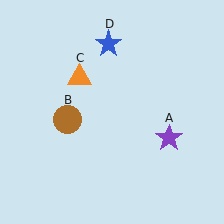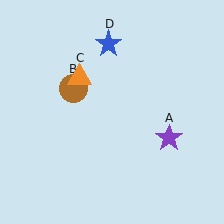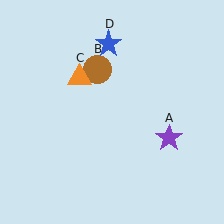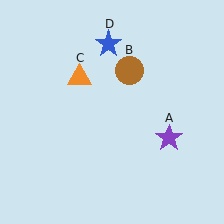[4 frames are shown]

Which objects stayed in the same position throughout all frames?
Purple star (object A) and orange triangle (object C) and blue star (object D) remained stationary.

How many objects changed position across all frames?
1 object changed position: brown circle (object B).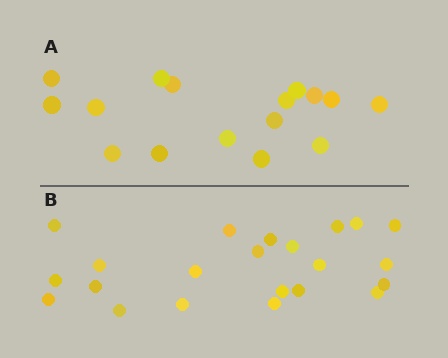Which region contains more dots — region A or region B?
Region B (the bottom region) has more dots.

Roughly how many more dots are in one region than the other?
Region B has about 6 more dots than region A.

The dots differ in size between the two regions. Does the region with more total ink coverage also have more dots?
No. Region A has more total ink coverage because its dots are larger, but region B actually contains more individual dots. Total area can be misleading — the number of items is what matters here.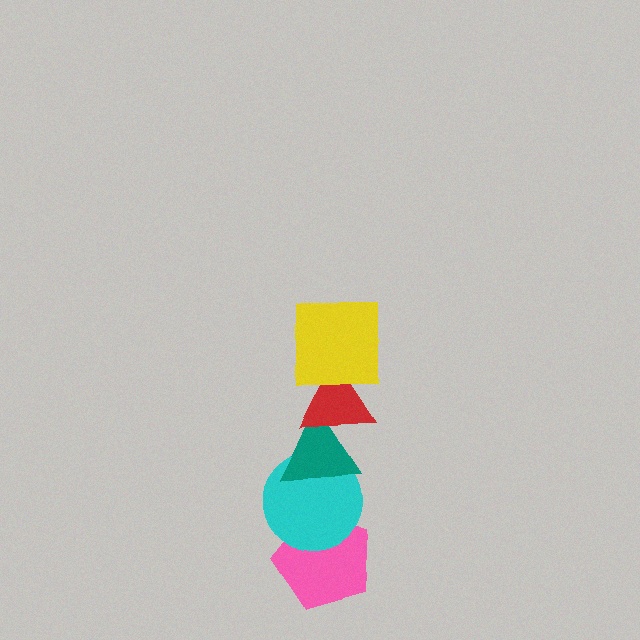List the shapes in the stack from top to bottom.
From top to bottom: the yellow square, the red triangle, the teal triangle, the cyan circle, the pink pentagon.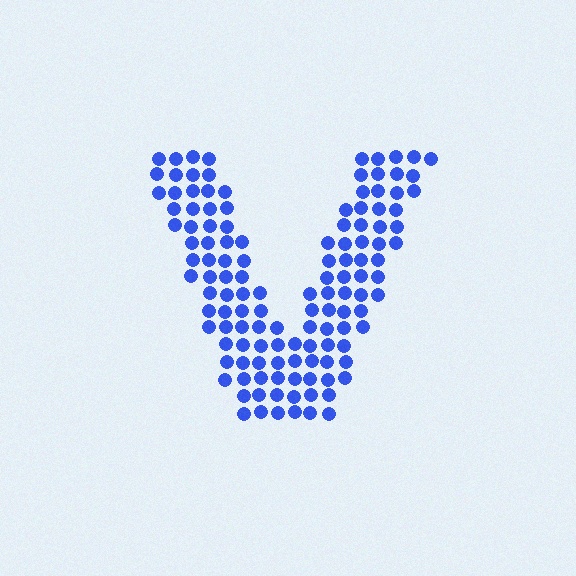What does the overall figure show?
The overall figure shows the letter V.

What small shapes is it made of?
It is made of small circles.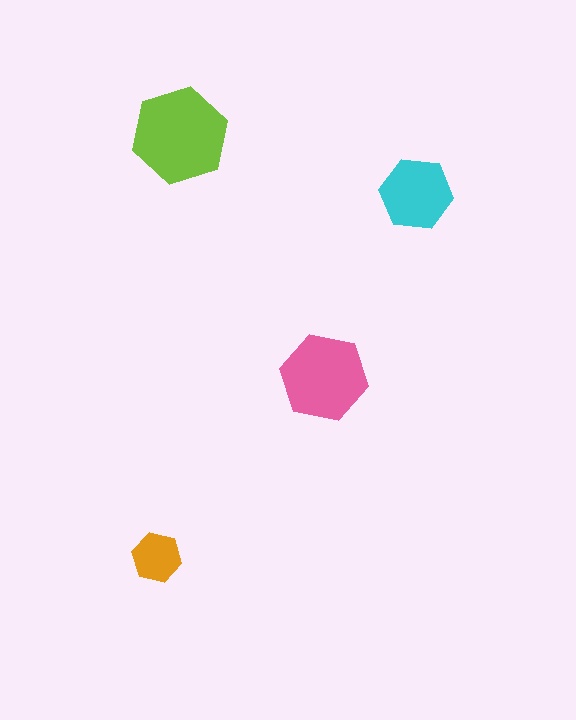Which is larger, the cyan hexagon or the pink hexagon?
The pink one.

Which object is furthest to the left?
The orange hexagon is leftmost.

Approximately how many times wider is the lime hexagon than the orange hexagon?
About 2 times wider.